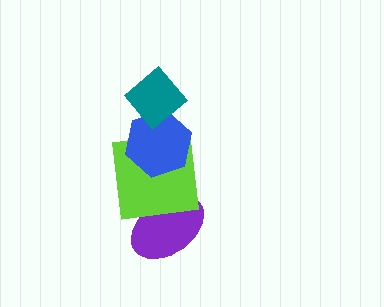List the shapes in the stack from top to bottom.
From top to bottom: the teal diamond, the blue hexagon, the lime square, the purple ellipse.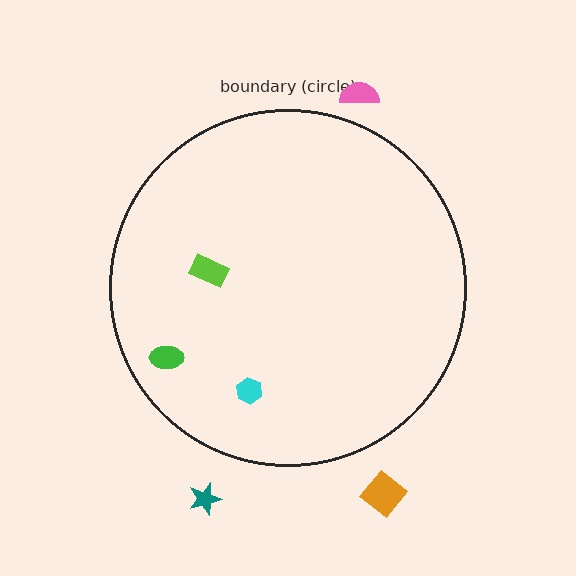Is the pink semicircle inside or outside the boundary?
Outside.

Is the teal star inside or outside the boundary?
Outside.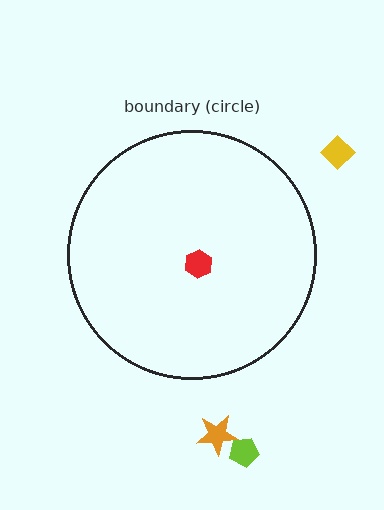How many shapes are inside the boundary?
1 inside, 3 outside.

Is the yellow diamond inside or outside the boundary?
Outside.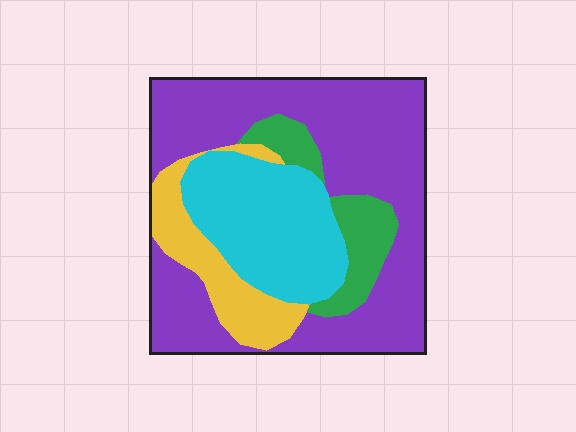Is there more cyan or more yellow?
Cyan.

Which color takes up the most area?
Purple, at roughly 55%.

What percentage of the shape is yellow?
Yellow takes up about one eighth (1/8) of the shape.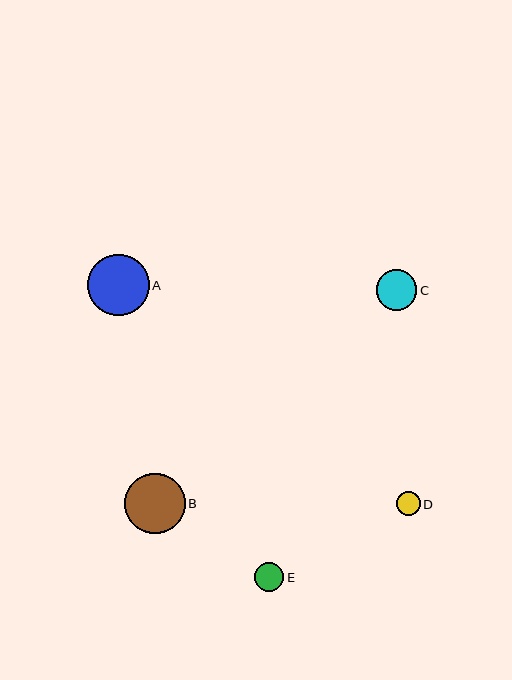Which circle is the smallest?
Circle D is the smallest with a size of approximately 24 pixels.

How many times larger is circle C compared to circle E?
Circle C is approximately 1.4 times the size of circle E.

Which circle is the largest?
Circle A is the largest with a size of approximately 61 pixels.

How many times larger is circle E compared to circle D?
Circle E is approximately 1.2 times the size of circle D.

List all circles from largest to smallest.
From largest to smallest: A, B, C, E, D.